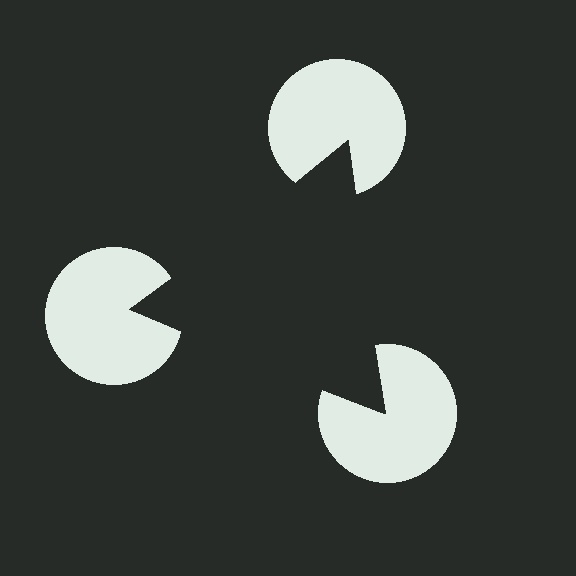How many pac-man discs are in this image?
There are 3 — one at each vertex of the illusory triangle.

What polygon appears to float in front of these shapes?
An illusory triangle — its edges are inferred from the aligned wedge cuts in the pac-man discs, not physically drawn.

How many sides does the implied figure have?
3 sides.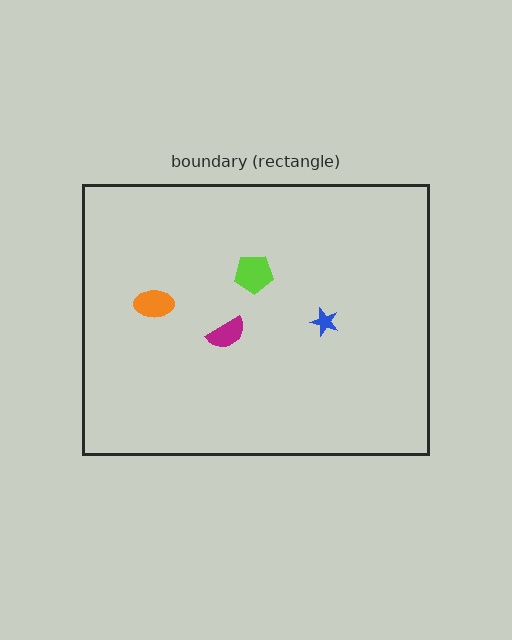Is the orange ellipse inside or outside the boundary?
Inside.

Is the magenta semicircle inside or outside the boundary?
Inside.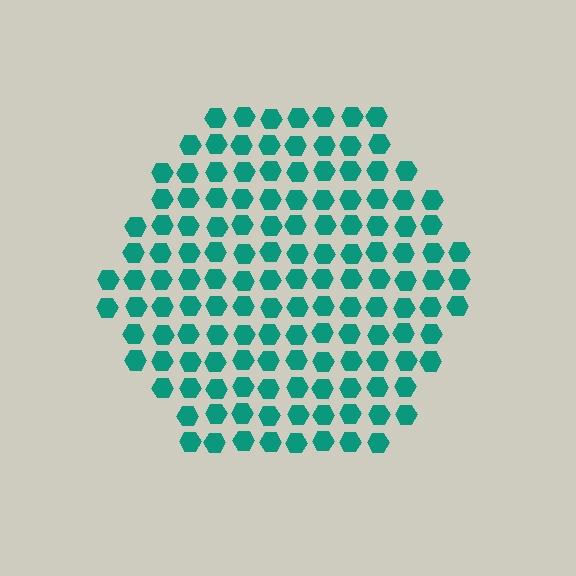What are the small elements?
The small elements are hexagons.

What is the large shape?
The large shape is a hexagon.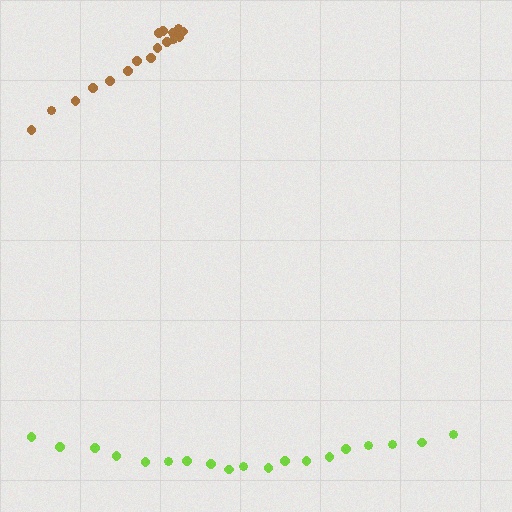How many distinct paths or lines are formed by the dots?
There are 2 distinct paths.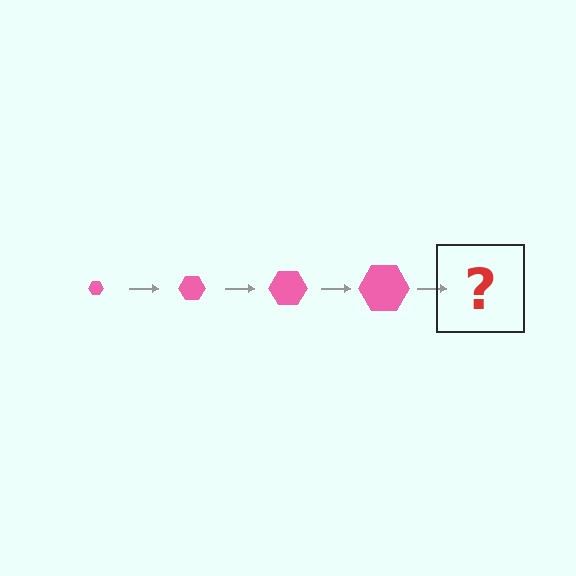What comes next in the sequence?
The next element should be a pink hexagon, larger than the previous one.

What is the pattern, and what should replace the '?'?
The pattern is that the hexagon gets progressively larger each step. The '?' should be a pink hexagon, larger than the previous one.